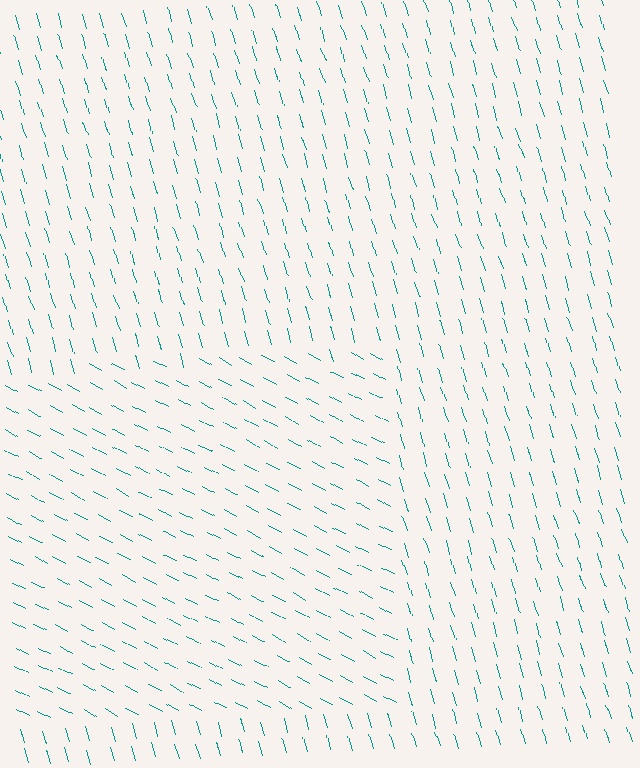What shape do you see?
I see a rectangle.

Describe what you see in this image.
The image is filled with small teal line segments. A rectangle region in the image has lines oriented differently from the surrounding lines, creating a visible texture boundary.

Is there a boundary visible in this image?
Yes, there is a texture boundary formed by a change in line orientation.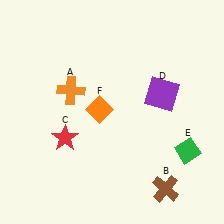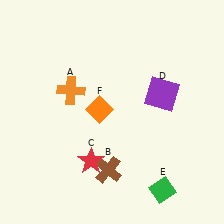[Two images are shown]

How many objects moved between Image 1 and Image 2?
3 objects moved between the two images.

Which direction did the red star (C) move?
The red star (C) moved right.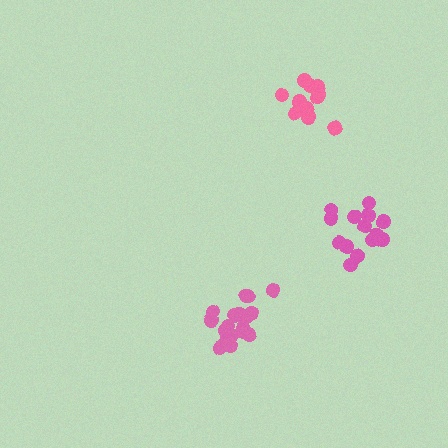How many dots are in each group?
Group 1: 13 dots, Group 2: 14 dots, Group 3: 19 dots (46 total).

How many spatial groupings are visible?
There are 3 spatial groupings.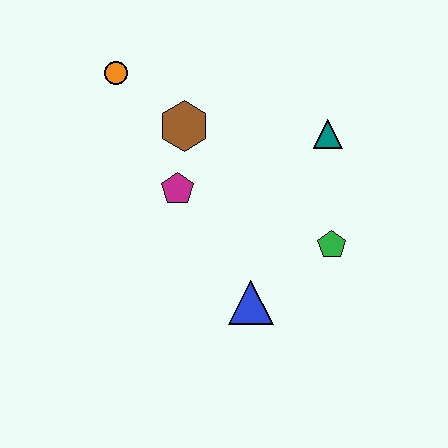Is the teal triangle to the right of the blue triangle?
Yes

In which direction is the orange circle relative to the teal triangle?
The orange circle is to the left of the teal triangle.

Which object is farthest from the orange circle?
The green pentagon is farthest from the orange circle.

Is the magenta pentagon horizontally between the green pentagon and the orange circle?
Yes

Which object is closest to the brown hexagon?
The magenta pentagon is closest to the brown hexagon.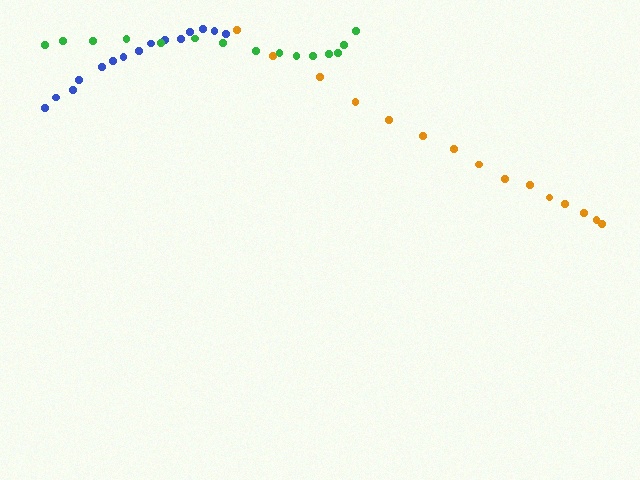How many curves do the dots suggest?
There are 3 distinct paths.